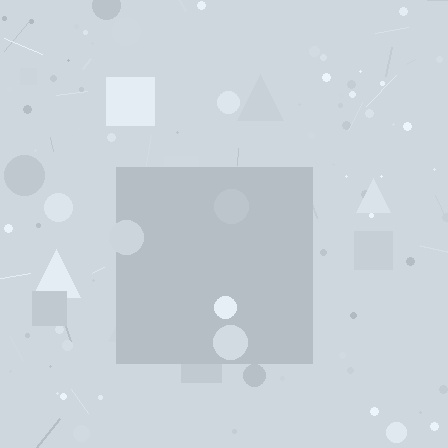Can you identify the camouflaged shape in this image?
The camouflaged shape is a square.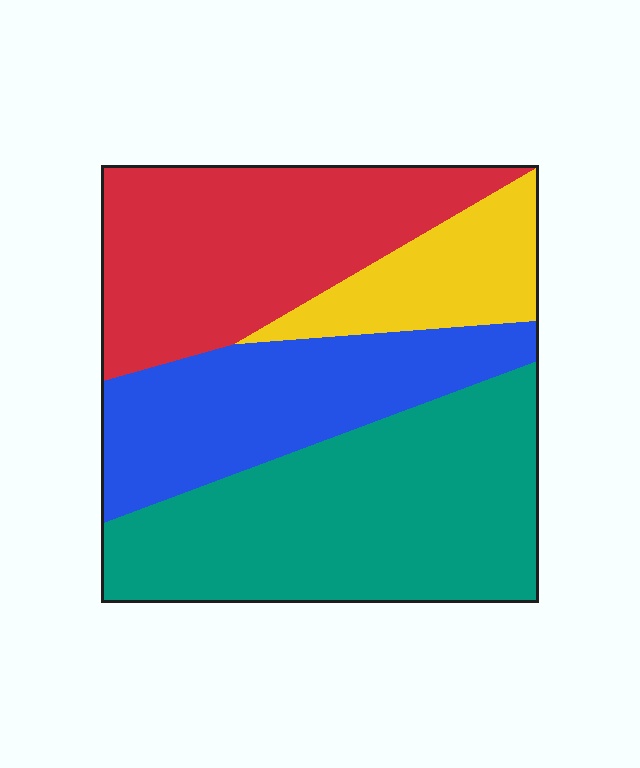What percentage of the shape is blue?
Blue takes up between a sixth and a third of the shape.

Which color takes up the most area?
Teal, at roughly 35%.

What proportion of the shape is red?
Red takes up about one quarter (1/4) of the shape.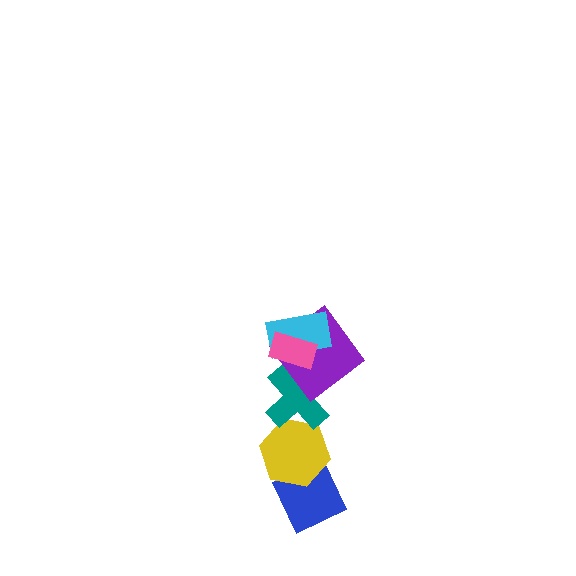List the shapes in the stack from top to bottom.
From top to bottom: the pink rectangle, the cyan rectangle, the purple diamond, the teal cross, the yellow hexagon, the blue diamond.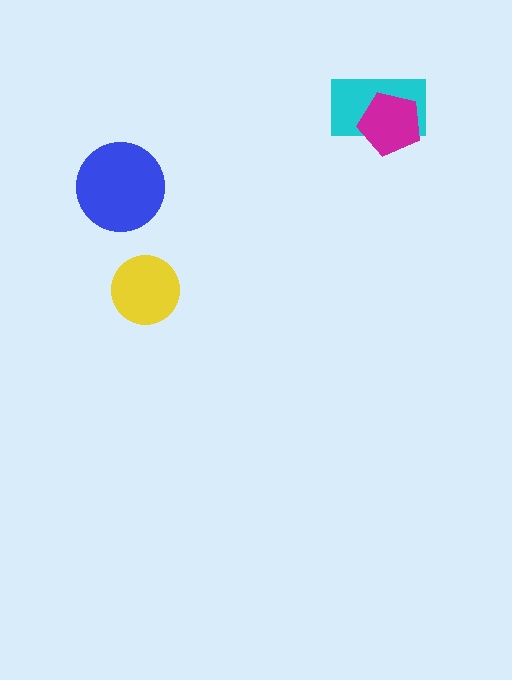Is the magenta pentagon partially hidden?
No, no other shape covers it.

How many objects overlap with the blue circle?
0 objects overlap with the blue circle.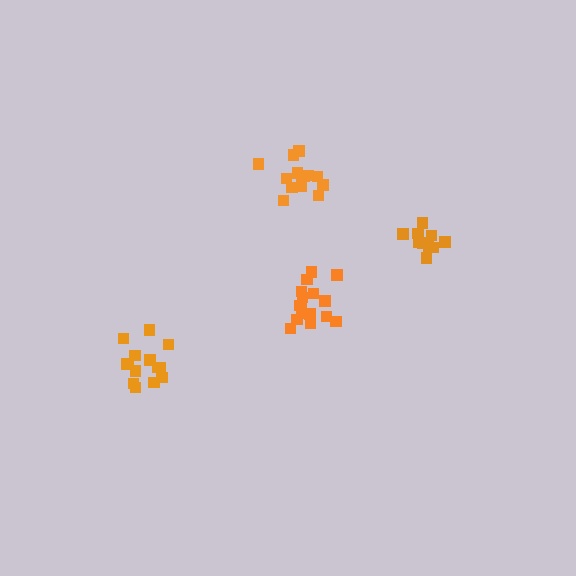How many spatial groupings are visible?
There are 4 spatial groupings.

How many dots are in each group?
Group 1: 10 dots, Group 2: 16 dots, Group 3: 14 dots, Group 4: 14 dots (54 total).